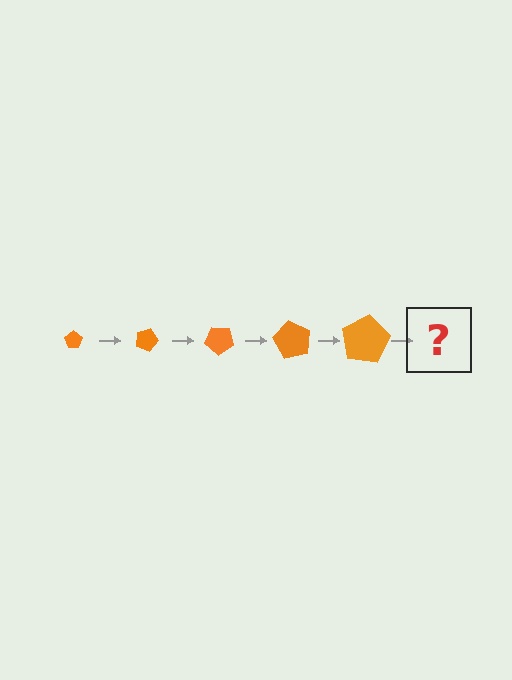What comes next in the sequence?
The next element should be a pentagon, larger than the previous one and rotated 100 degrees from the start.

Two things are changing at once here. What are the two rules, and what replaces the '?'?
The two rules are that the pentagon grows larger each step and it rotates 20 degrees each step. The '?' should be a pentagon, larger than the previous one and rotated 100 degrees from the start.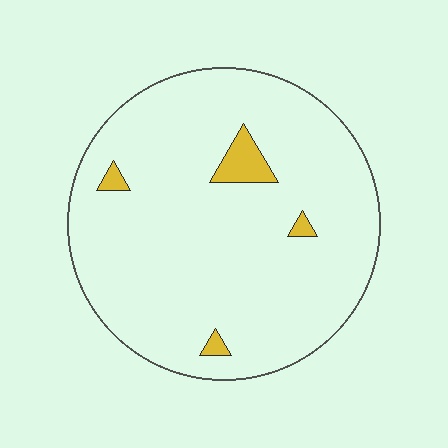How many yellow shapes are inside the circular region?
4.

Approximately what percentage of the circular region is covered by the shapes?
Approximately 5%.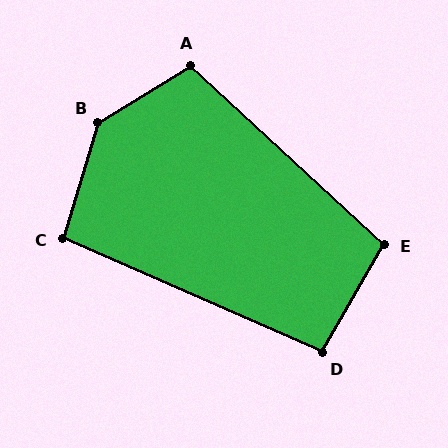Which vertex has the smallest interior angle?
D, at approximately 96 degrees.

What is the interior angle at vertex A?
Approximately 106 degrees (obtuse).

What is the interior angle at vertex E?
Approximately 103 degrees (obtuse).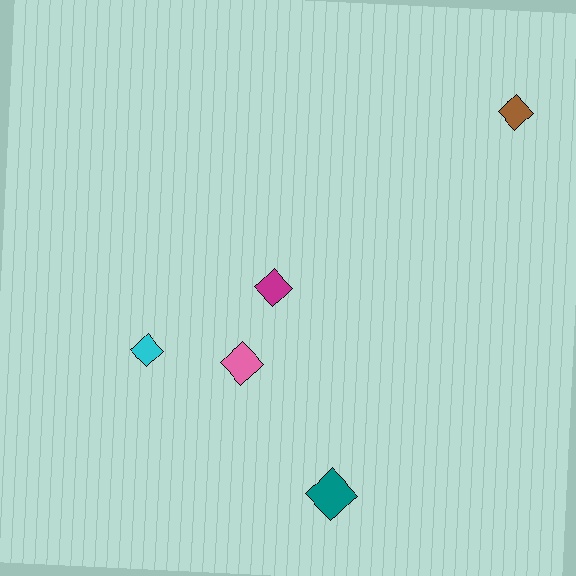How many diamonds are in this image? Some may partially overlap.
There are 5 diamonds.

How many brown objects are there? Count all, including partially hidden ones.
There is 1 brown object.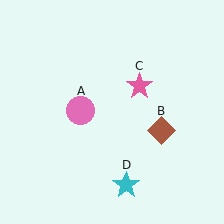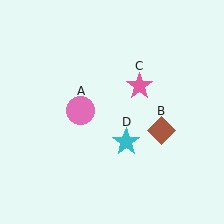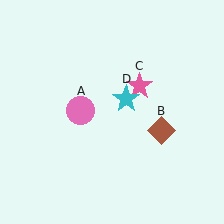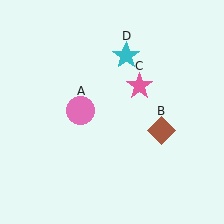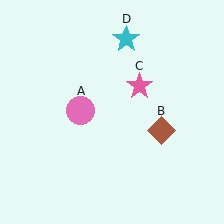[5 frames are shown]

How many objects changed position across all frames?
1 object changed position: cyan star (object D).